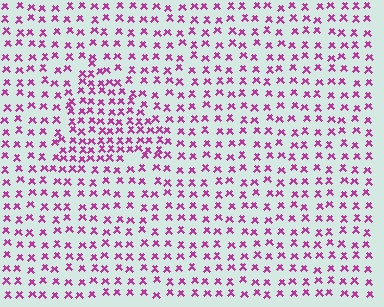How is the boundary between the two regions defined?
The boundary is defined by a change in element density (approximately 1.7x ratio). All elements are the same color, size, and shape.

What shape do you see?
I see a triangle.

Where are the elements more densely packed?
The elements are more densely packed inside the triangle boundary.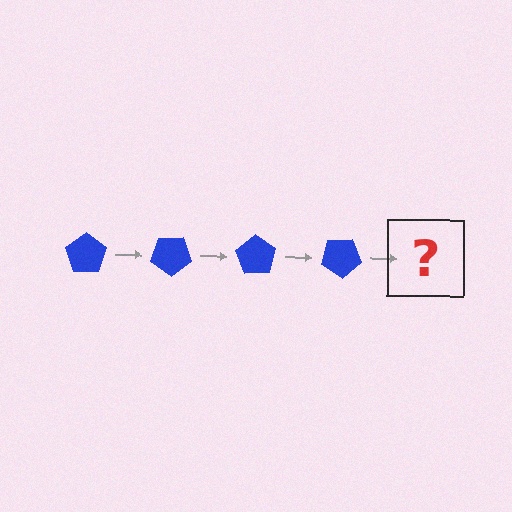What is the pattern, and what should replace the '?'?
The pattern is that the pentagon rotates 35 degrees each step. The '?' should be a blue pentagon rotated 140 degrees.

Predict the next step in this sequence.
The next step is a blue pentagon rotated 140 degrees.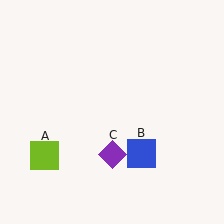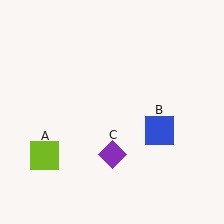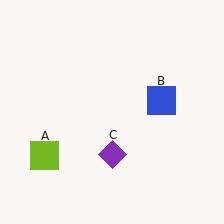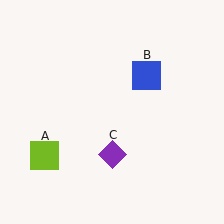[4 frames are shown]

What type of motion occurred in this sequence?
The blue square (object B) rotated counterclockwise around the center of the scene.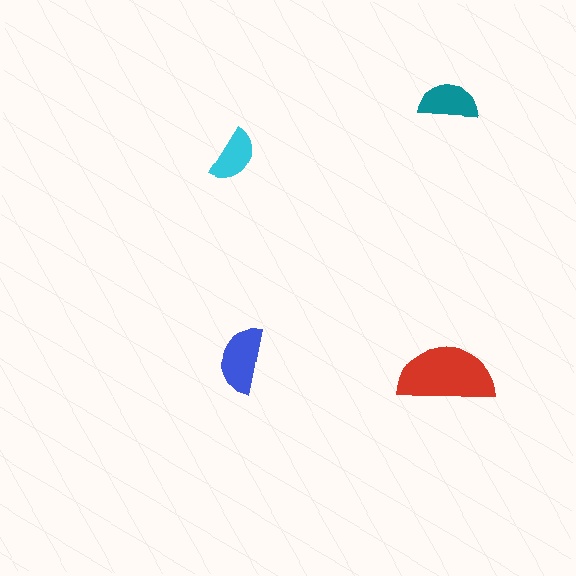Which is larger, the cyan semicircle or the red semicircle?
The red one.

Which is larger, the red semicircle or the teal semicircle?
The red one.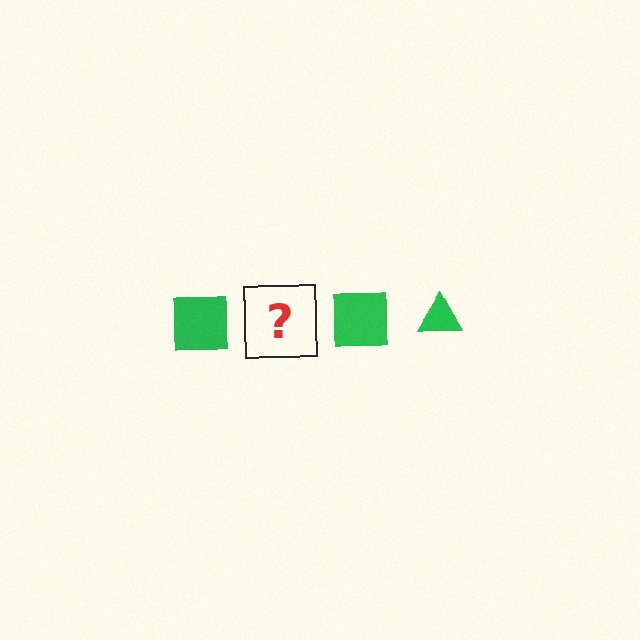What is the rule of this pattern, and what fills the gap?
The rule is that the pattern cycles through square, triangle shapes in green. The gap should be filled with a green triangle.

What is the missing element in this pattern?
The missing element is a green triangle.